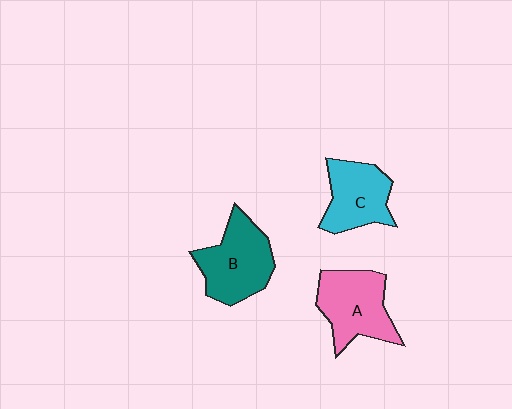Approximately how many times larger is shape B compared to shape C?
Approximately 1.2 times.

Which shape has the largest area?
Shape B (teal).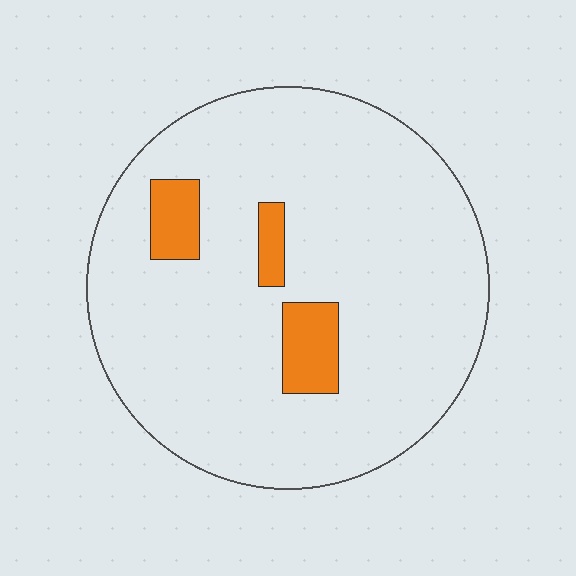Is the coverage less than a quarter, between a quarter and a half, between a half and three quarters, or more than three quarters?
Less than a quarter.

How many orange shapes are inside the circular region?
3.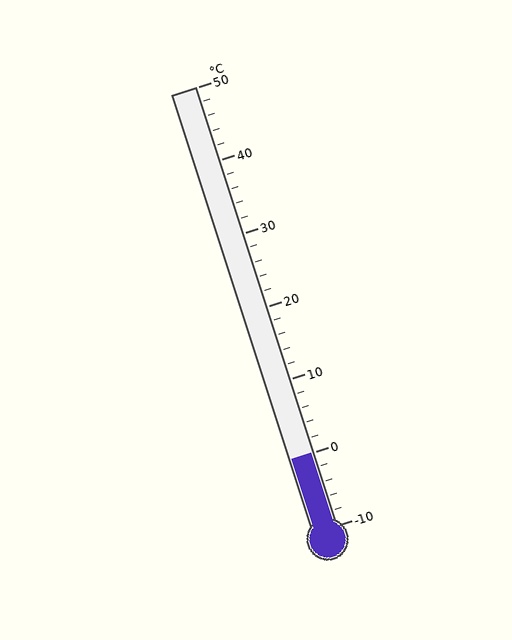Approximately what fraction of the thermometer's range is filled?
The thermometer is filled to approximately 15% of its range.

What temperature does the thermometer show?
The thermometer shows approximately 0°C.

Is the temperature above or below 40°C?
The temperature is below 40°C.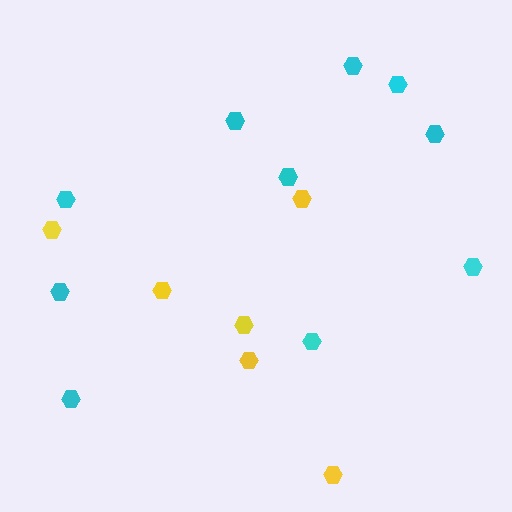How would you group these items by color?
There are 2 groups: one group of yellow hexagons (6) and one group of cyan hexagons (10).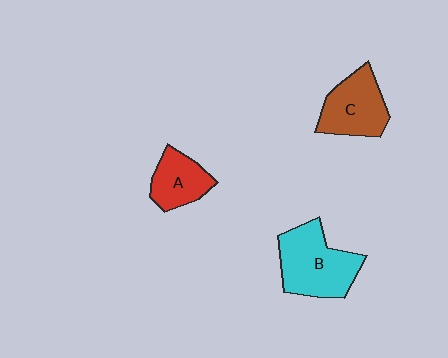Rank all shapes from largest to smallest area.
From largest to smallest: B (cyan), C (brown), A (red).